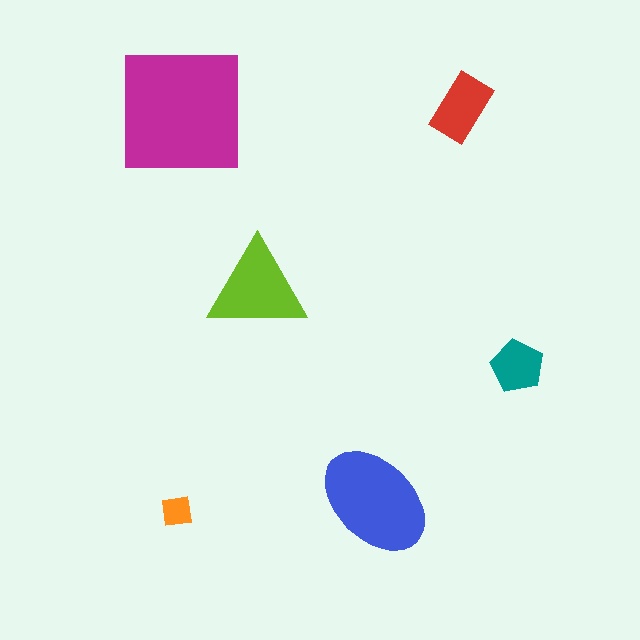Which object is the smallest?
The orange square.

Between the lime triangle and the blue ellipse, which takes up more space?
The blue ellipse.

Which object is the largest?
The magenta square.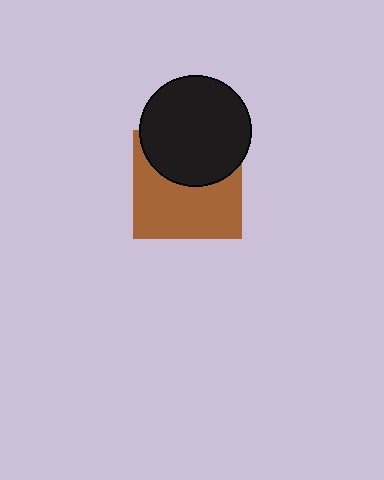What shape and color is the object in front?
The object in front is a black circle.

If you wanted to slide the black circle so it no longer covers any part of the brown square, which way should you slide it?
Slide it up — that is the most direct way to separate the two shapes.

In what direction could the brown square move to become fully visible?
The brown square could move down. That would shift it out from behind the black circle entirely.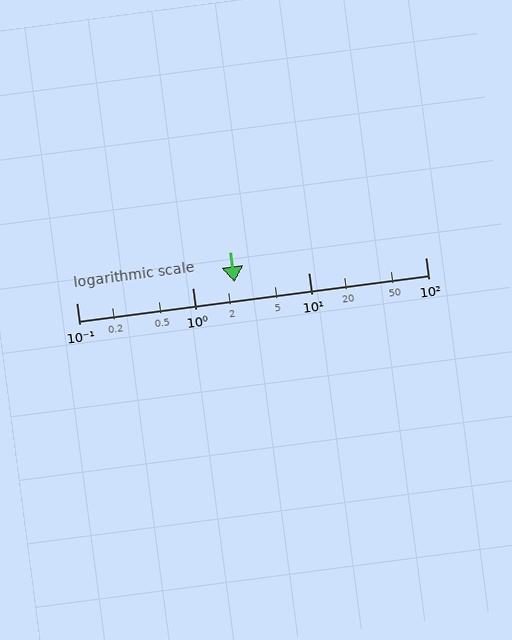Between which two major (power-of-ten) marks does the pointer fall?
The pointer is between 1 and 10.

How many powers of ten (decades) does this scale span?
The scale spans 3 decades, from 0.1 to 100.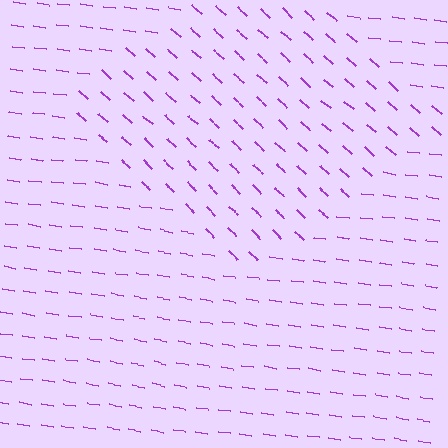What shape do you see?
I see a diamond.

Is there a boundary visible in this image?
Yes, there is a texture boundary formed by a change in line orientation.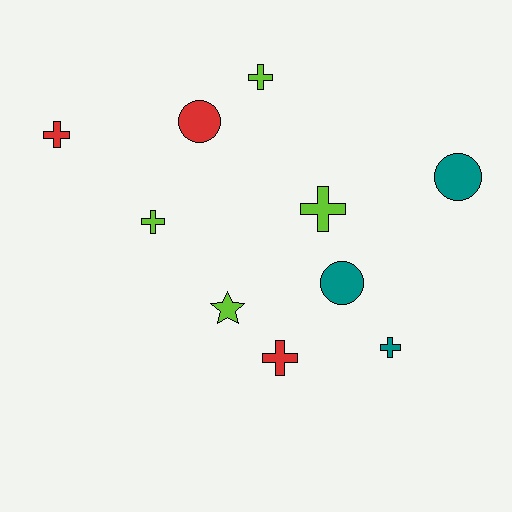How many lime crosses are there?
There are 3 lime crosses.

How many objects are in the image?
There are 10 objects.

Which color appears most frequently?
Lime, with 4 objects.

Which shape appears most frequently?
Cross, with 6 objects.